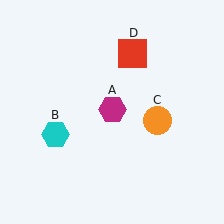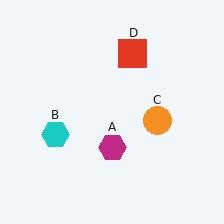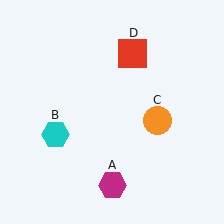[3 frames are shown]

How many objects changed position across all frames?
1 object changed position: magenta hexagon (object A).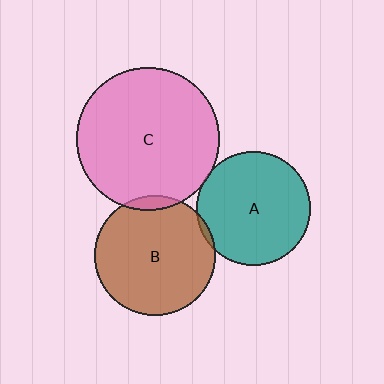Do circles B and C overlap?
Yes.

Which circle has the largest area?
Circle C (pink).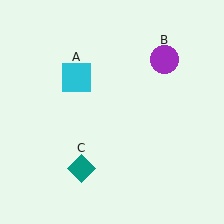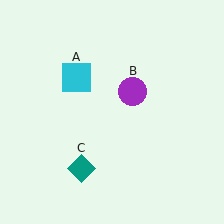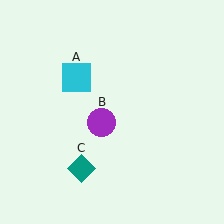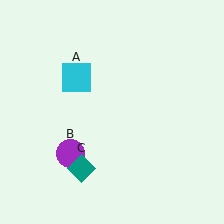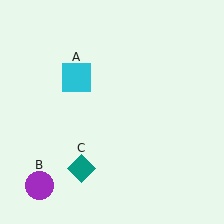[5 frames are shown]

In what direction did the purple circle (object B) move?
The purple circle (object B) moved down and to the left.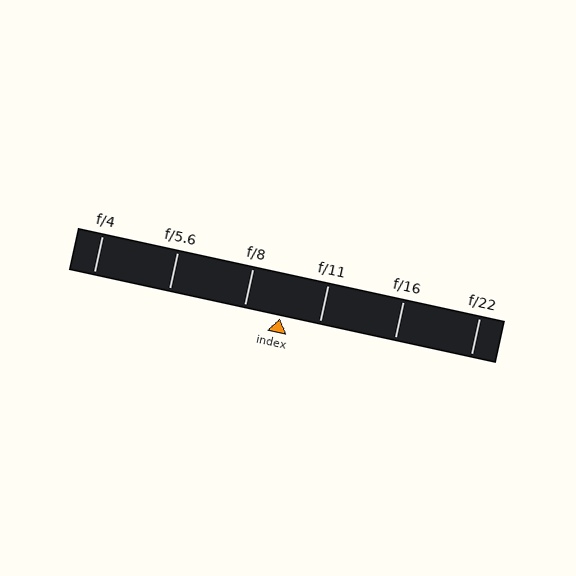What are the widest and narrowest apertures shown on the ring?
The widest aperture shown is f/4 and the narrowest is f/22.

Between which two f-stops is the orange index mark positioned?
The index mark is between f/8 and f/11.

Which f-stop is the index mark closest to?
The index mark is closest to f/8.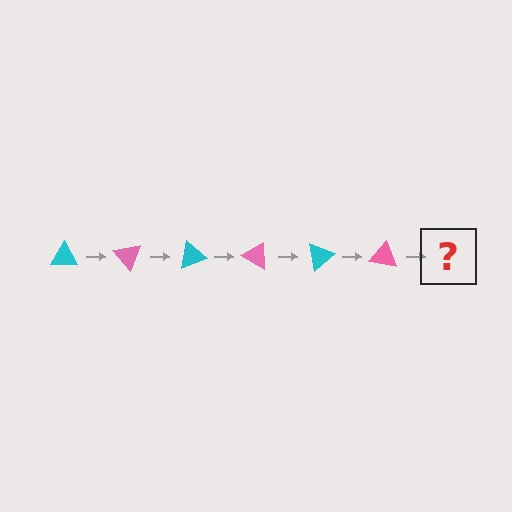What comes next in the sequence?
The next element should be a cyan triangle, rotated 300 degrees from the start.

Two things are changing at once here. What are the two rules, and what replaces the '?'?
The two rules are that it rotates 50 degrees each step and the color cycles through cyan and pink. The '?' should be a cyan triangle, rotated 300 degrees from the start.